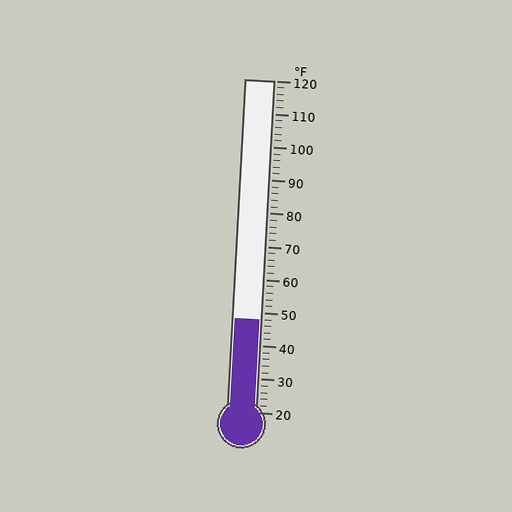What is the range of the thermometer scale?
The thermometer scale ranges from 20°F to 120°F.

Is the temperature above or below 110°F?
The temperature is below 110°F.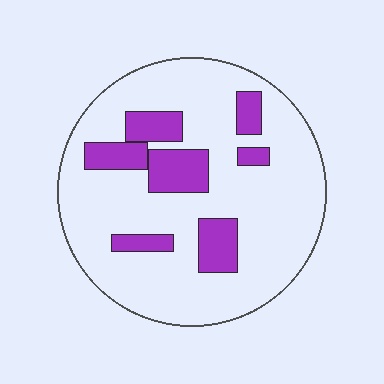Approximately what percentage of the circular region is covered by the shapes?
Approximately 20%.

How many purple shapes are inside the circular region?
7.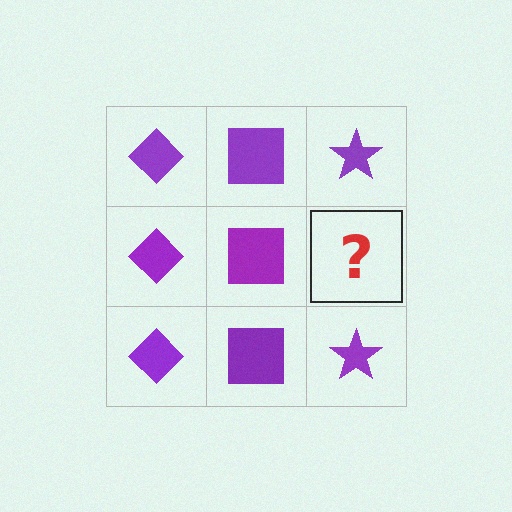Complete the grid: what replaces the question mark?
The question mark should be replaced with a purple star.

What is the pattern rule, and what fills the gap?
The rule is that each column has a consistent shape. The gap should be filled with a purple star.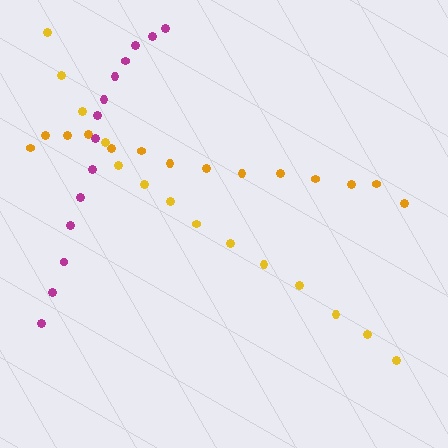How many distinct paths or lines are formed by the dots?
There are 3 distinct paths.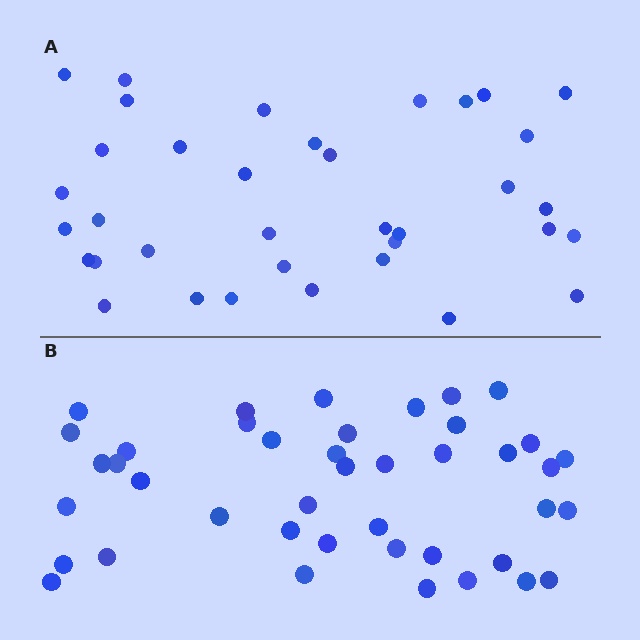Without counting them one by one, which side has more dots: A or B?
Region B (the bottom region) has more dots.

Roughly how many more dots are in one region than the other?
Region B has about 6 more dots than region A.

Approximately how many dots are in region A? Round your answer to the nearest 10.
About 40 dots. (The exact count is 36, which rounds to 40.)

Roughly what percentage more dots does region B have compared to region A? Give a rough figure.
About 15% more.